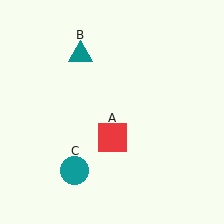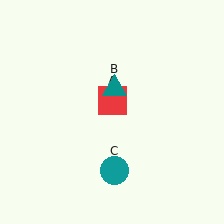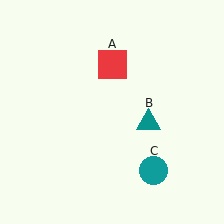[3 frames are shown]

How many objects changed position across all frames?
3 objects changed position: red square (object A), teal triangle (object B), teal circle (object C).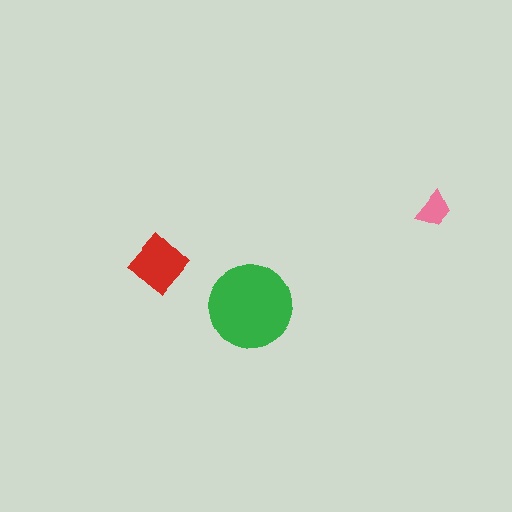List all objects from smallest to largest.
The pink trapezoid, the red diamond, the green circle.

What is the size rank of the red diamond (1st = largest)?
2nd.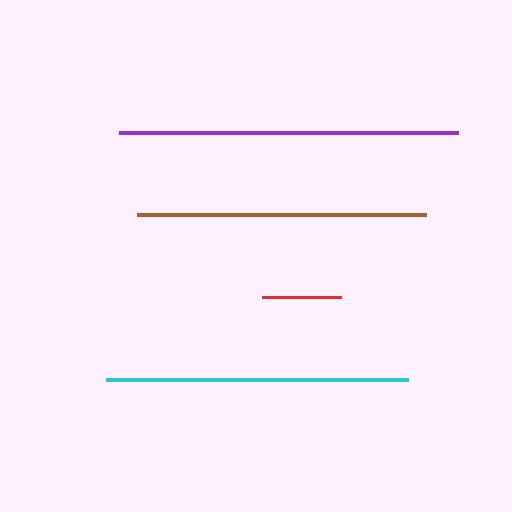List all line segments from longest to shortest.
From longest to shortest: purple, cyan, brown, red.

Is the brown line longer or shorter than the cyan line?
The cyan line is longer than the brown line.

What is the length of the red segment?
The red segment is approximately 79 pixels long.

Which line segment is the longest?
The purple line is the longest at approximately 340 pixels.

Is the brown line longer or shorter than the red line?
The brown line is longer than the red line.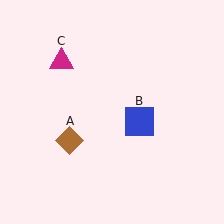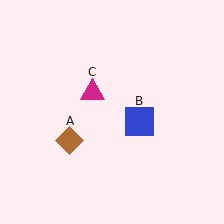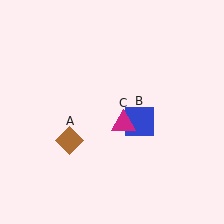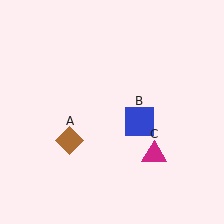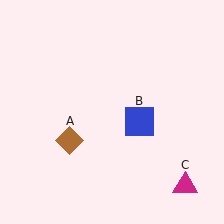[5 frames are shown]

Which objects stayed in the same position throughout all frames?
Brown diamond (object A) and blue square (object B) remained stationary.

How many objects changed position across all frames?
1 object changed position: magenta triangle (object C).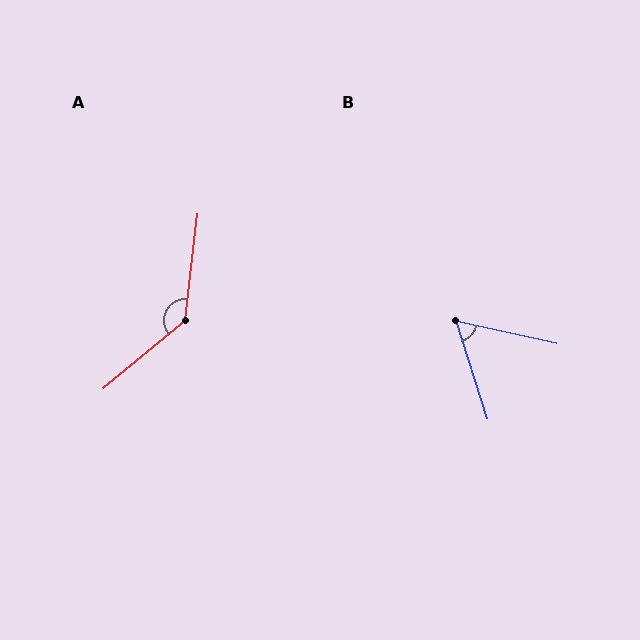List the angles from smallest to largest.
B (60°), A (136°).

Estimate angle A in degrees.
Approximately 136 degrees.